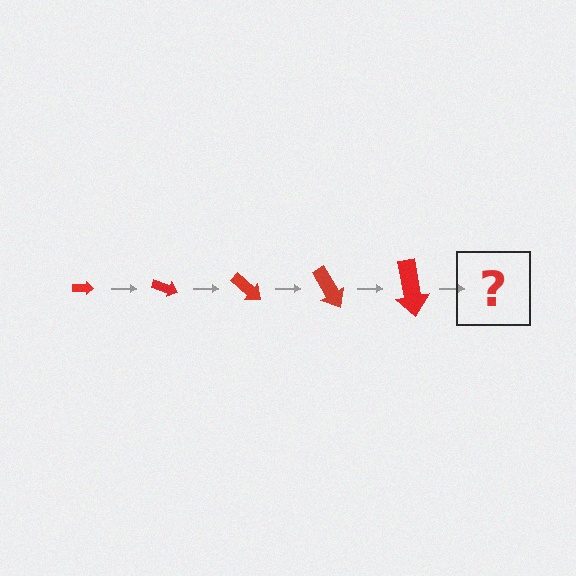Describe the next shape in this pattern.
It should be an arrow, larger than the previous one and rotated 100 degrees from the start.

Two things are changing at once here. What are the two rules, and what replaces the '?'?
The two rules are that the arrow grows larger each step and it rotates 20 degrees each step. The '?' should be an arrow, larger than the previous one and rotated 100 degrees from the start.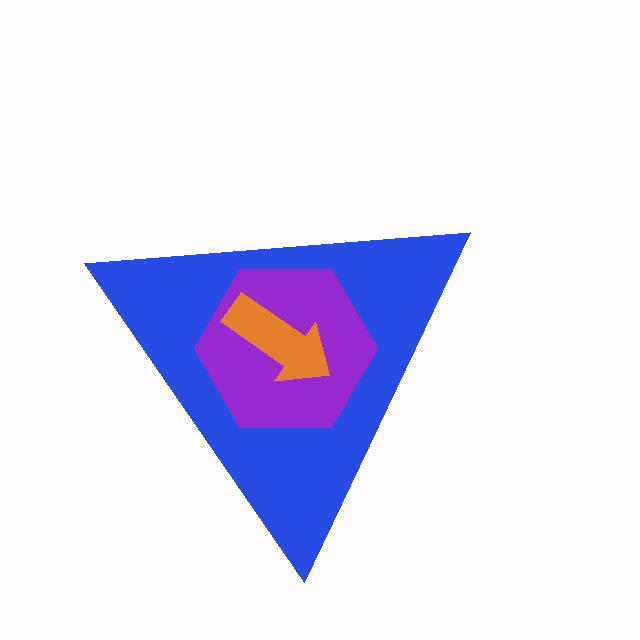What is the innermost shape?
The orange arrow.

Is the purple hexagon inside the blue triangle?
Yes.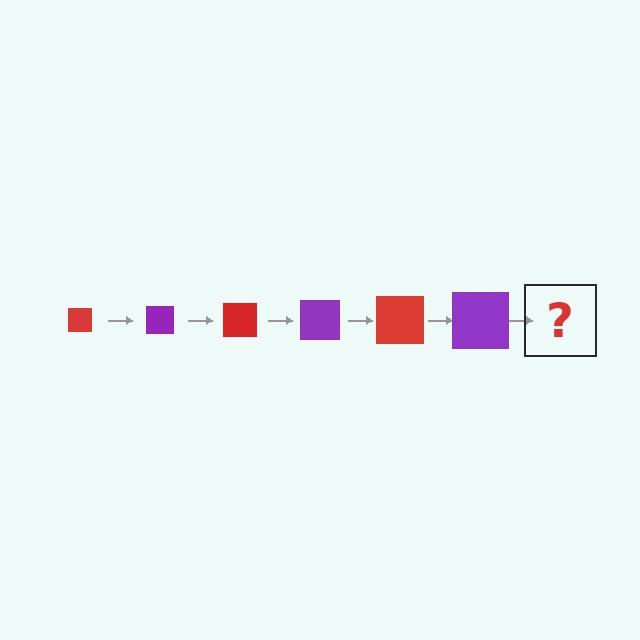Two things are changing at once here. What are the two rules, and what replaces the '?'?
The two rules are that the square grows larger each step and the color cycles through red and purple. The '?' should be a red square, larger than the previous one.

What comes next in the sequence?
The next element should be a red square, larger than the previous one.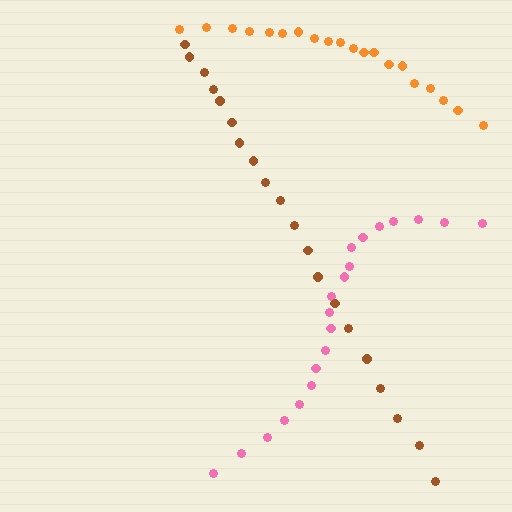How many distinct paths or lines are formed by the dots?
There are 3 distinct paths.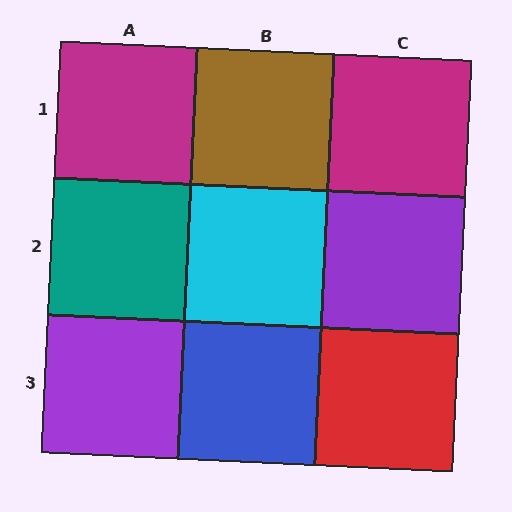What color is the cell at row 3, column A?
Purple.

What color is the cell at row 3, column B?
Blue.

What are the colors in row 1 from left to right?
Magenta, brown, magenta.